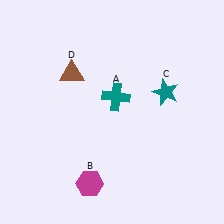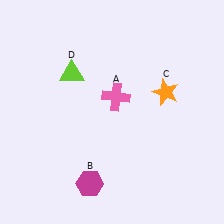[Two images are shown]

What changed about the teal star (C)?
In Image 1, C is teal. In Image 2, it changed to orange.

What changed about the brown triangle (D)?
In Image 1, D is brown. In Image 2, it changed to lime.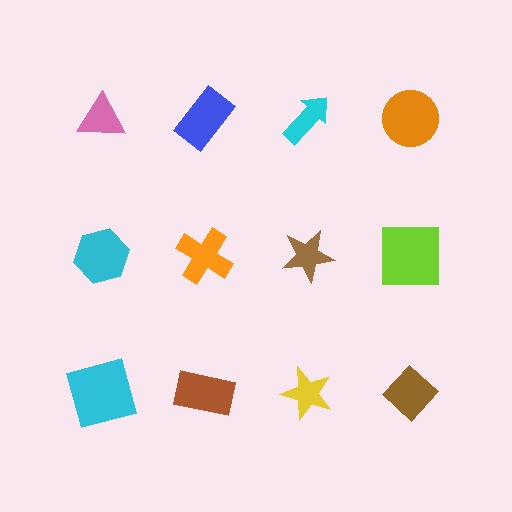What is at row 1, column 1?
A pink triangle.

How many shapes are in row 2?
4 shapes.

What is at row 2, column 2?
An orange cross.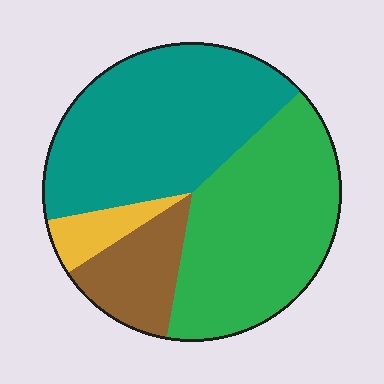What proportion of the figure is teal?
Teal takes up about two fifths (2/5) of the figure.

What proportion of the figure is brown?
Brown takes up less than a sixth of the figure.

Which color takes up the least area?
Yellow, at roughly 5%.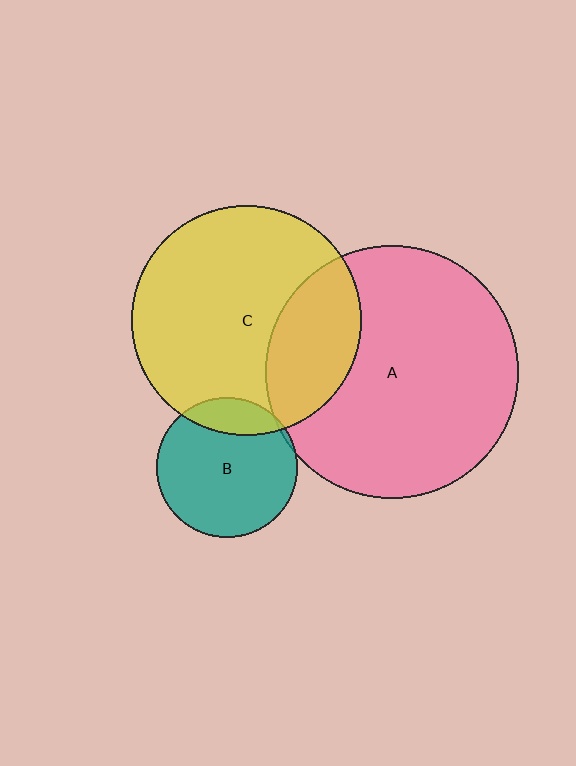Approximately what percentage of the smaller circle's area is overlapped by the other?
Approximately 15%.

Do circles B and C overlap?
Yes.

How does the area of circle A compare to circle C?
Approximately 1.2 times.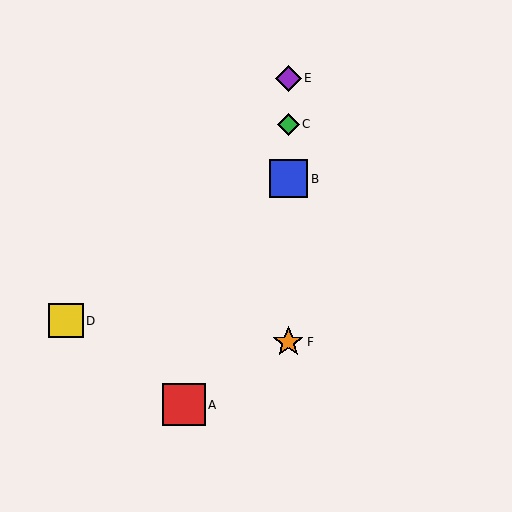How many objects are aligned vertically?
4 objects (B, C, E, F) are aligned vertically.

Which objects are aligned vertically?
Objects B, C, E, F are aligned vertically.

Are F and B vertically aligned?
Yes, both are at x≈288.